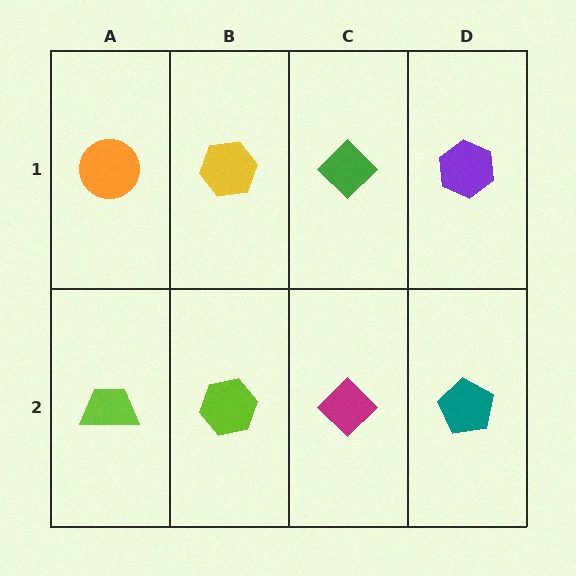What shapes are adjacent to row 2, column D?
A purple hexagon (row 1, column D), a magenta diamond (row 2, column C).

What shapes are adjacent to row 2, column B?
A yellow hexagon (row 1, column B), a lime trapezoid (row 2, column A), a magenta diamond (row 2, column C).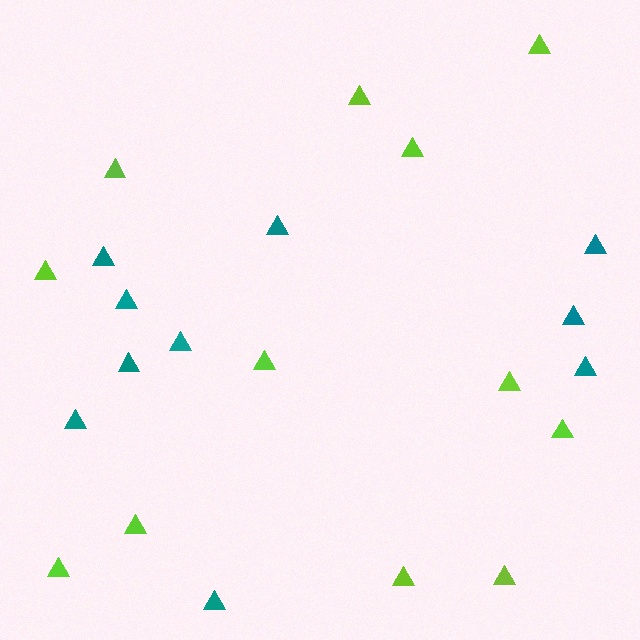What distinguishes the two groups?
There are 2 groups: one group of teal triangles (10) and one group of lime triangles (12).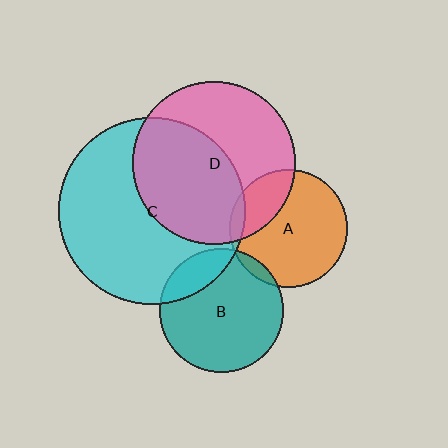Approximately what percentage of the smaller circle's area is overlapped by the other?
Approximately 50%.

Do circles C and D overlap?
Yes.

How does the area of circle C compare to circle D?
Approximately 1.3 times.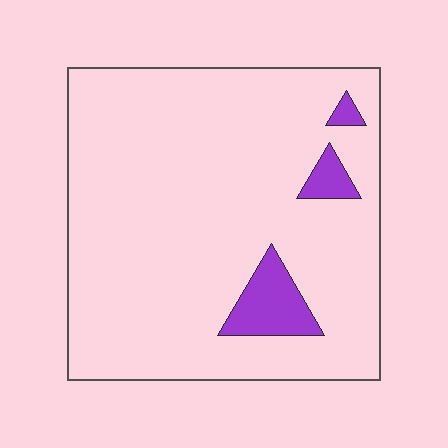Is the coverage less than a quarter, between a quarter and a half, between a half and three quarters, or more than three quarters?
Less than a quarter.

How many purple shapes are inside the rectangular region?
3.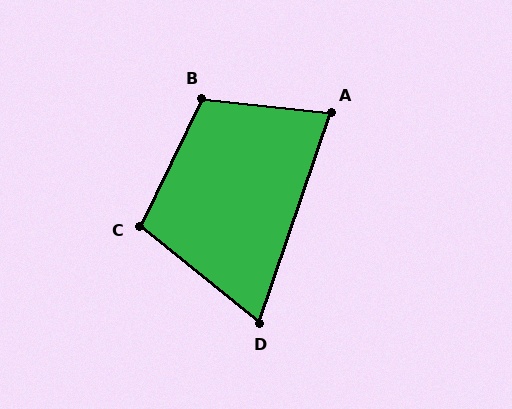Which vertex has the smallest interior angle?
D, at approximately 70 degrees.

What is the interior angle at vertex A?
Approximately 77 degrees (acute).